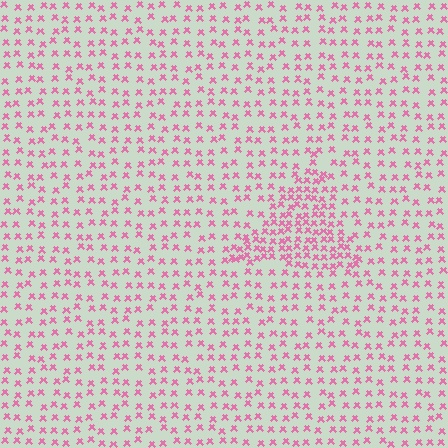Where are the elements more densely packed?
The elements are more densely packed inside the triangle boundary.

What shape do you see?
I see a triangle.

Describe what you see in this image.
The image contains small pink elements arranged at two different densities. A triangle-shaped region is visible where the elements are more densely packed than the surrounding area.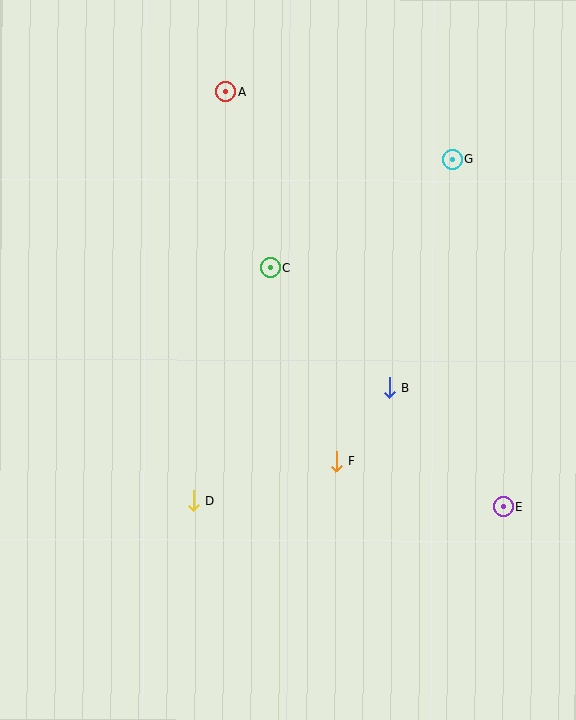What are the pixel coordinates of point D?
Point D is at (193, 500).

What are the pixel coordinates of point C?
Point C is at (270, 268).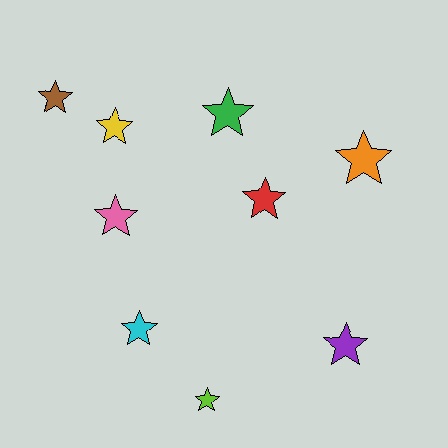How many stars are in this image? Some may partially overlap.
There are 9 stars.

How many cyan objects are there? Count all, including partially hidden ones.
There is 1 cyan object.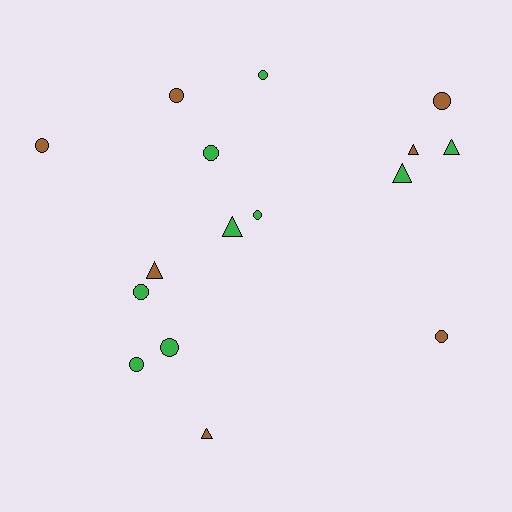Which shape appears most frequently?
Circle, with 10 objects.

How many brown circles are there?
There are 4 brown circles.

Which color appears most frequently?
Green, with 9 objects.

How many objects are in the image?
There are 16 objects.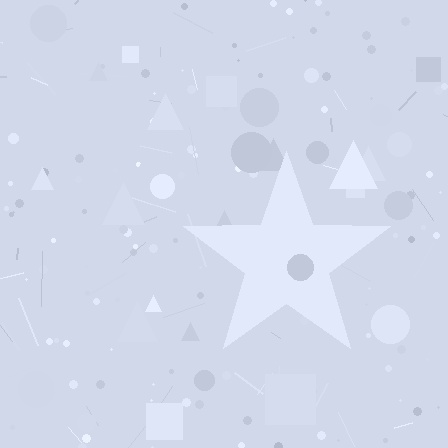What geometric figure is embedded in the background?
A star is embedded in the background.